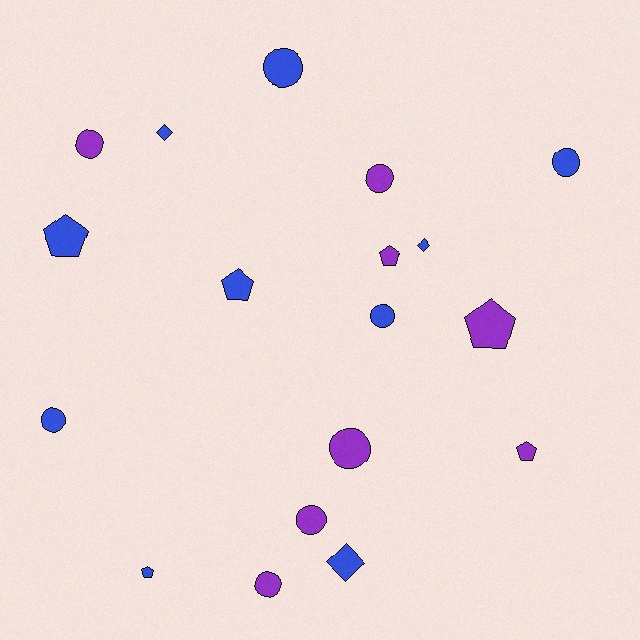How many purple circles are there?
There are 5 purple circles.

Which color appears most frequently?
Blue, with 10 objects.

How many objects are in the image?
There are 18 objects.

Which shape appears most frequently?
Circle, with 9 objects.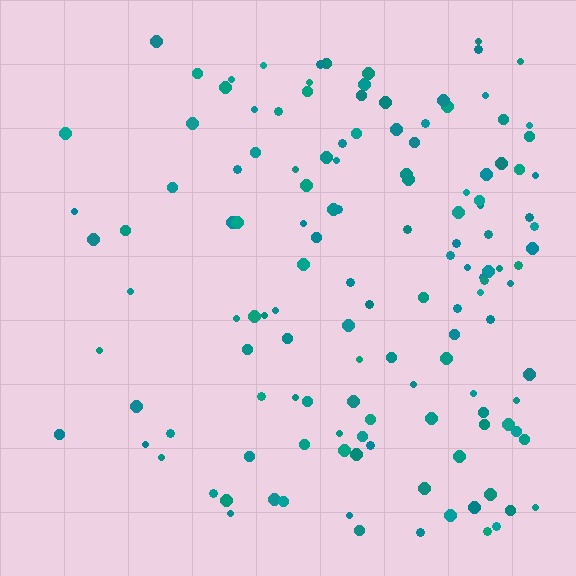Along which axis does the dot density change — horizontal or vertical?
Horizontal.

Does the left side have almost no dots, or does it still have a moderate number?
Still a moderate number, just noticeably fewer than the right.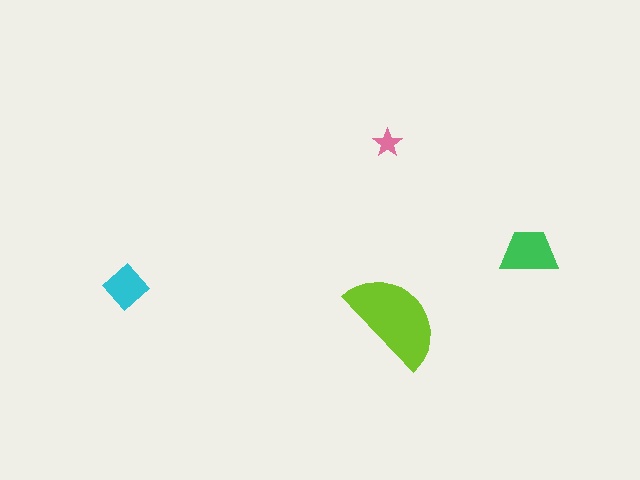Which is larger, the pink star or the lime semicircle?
The lime semicircle.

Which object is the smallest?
The pink star.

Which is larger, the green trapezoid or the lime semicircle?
The lime semicircle.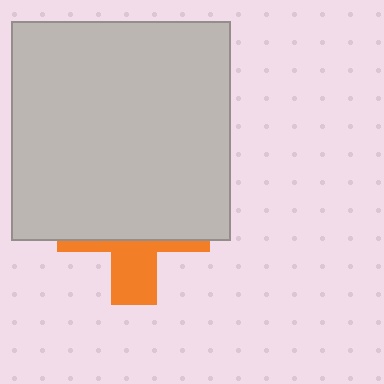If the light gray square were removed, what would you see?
You would see the complete orange cross.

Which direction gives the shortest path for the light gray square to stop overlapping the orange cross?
Moving up gives the shortest separation.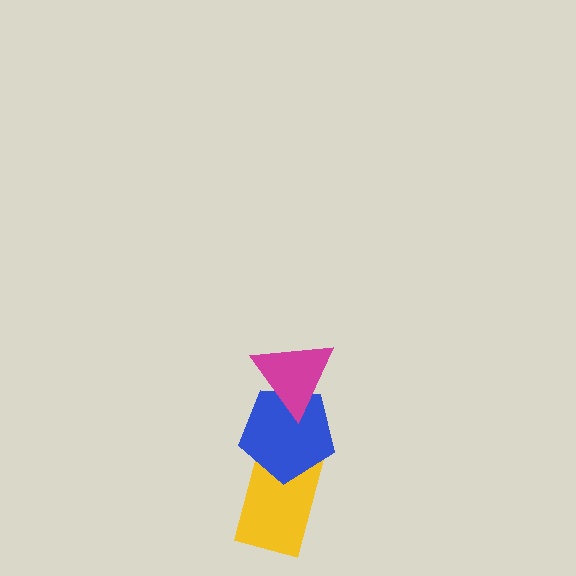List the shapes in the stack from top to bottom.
From top to bottom: the magenta triangle, the blue pentagon, the yellow rectangle.